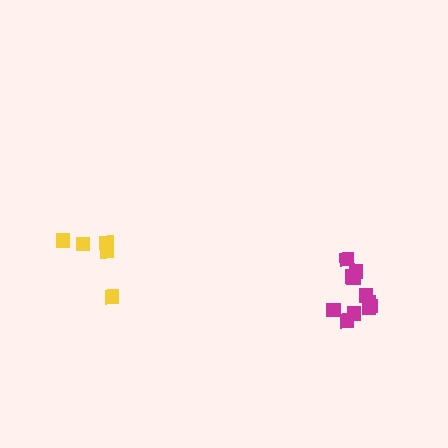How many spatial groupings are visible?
There are 2 spatial groupings.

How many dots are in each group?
Group 1: 11 dots, Group 2: 5 dots (16 total).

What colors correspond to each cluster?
The clusters are colored: magenta, yellow.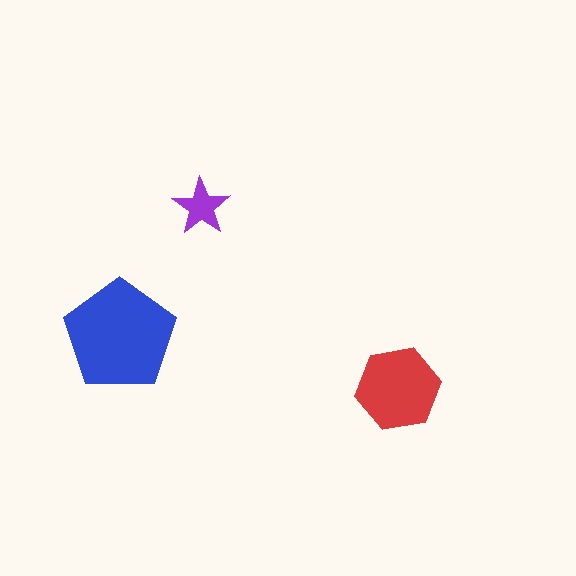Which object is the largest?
The blue pentagon.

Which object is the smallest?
The purple star.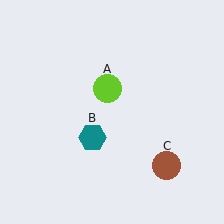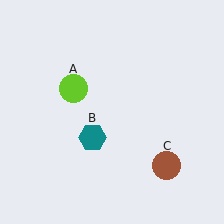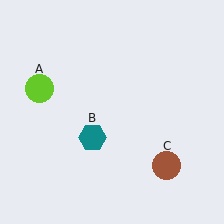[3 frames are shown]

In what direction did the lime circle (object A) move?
The lime circle (object A) moved left.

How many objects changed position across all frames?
1 object changed position: lime circle (object A).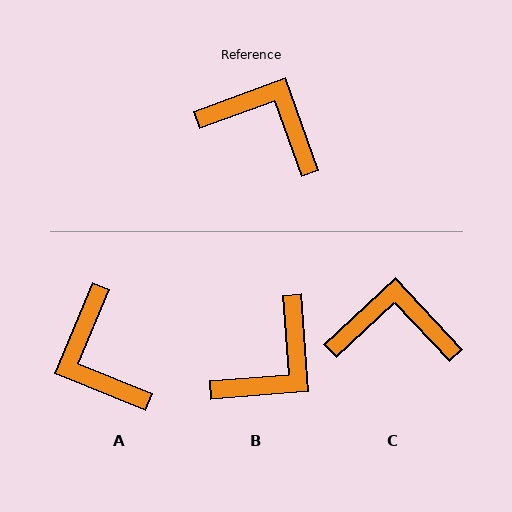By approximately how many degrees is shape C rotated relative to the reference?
Approximately 23 degrees counter-clockwise.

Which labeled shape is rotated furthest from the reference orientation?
A, about 137 degrees away.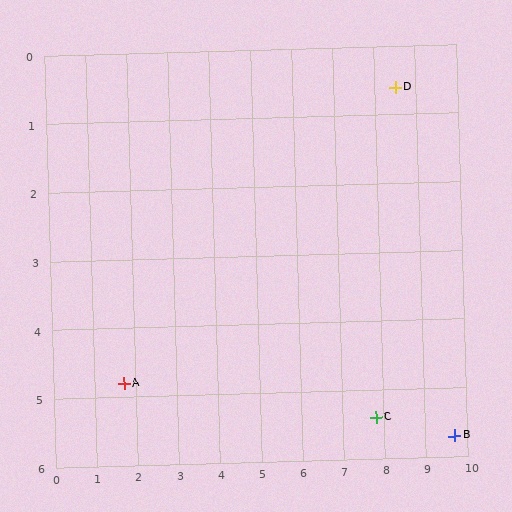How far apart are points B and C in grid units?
Points B and C are about 1.9 grid units apart.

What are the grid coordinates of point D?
Point D is at approximately (8.5, 0.6).